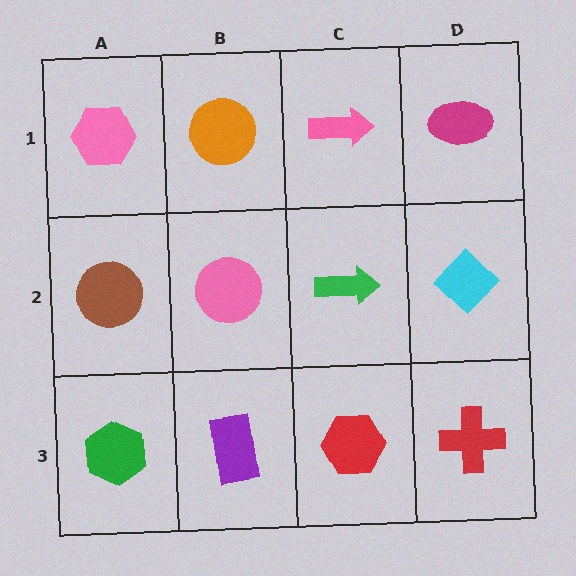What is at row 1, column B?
An orange circle.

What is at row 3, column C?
A red hexagon.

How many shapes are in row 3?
4 shapes.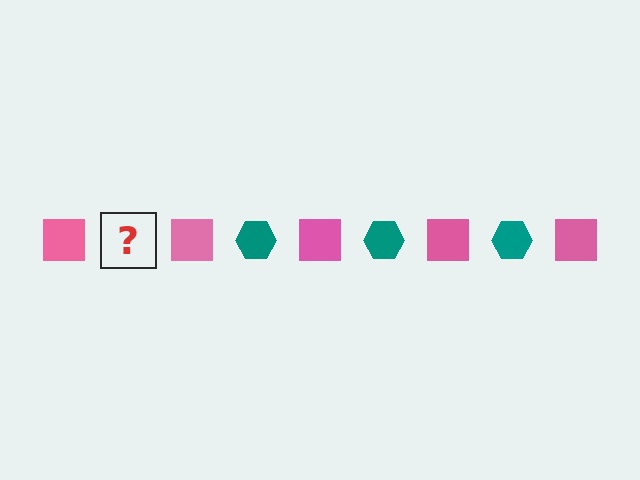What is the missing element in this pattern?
The missing element is a teal hexagon.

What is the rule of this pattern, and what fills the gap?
The rule is that the pattern alternates between pink square and teal hexagon. The gap should be filled with a teal hexagon.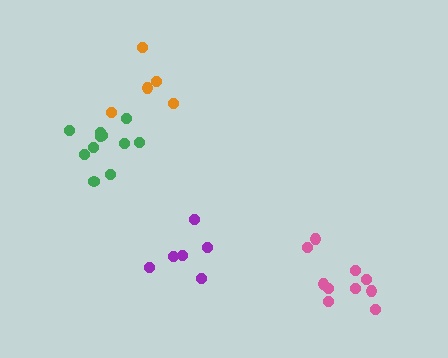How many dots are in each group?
Group 1: 5 dots, Group 2: 11 dots, Group 3: 6 dots, Group 4: 10 dots (32 total).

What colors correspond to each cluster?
The clusters are colored: orange, green, purple, pink.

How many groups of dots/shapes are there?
There are 4 groups.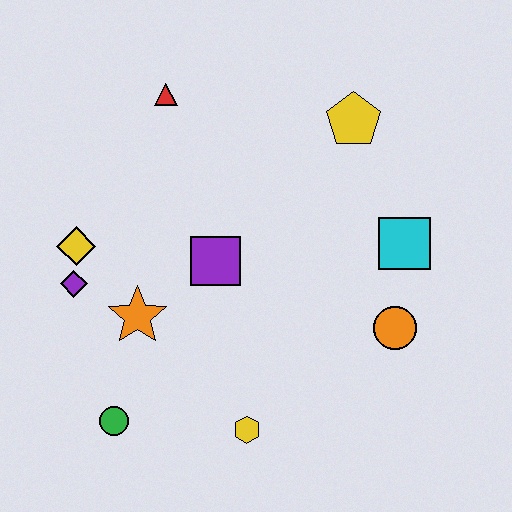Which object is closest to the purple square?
The orange star is closest to the purple square.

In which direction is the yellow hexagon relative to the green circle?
The yellow hexagon is to the right of the green circle.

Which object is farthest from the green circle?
The yellow pentagon is farthest from the green circle.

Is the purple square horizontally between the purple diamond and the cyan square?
Yes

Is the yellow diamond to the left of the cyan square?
Yes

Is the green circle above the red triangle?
No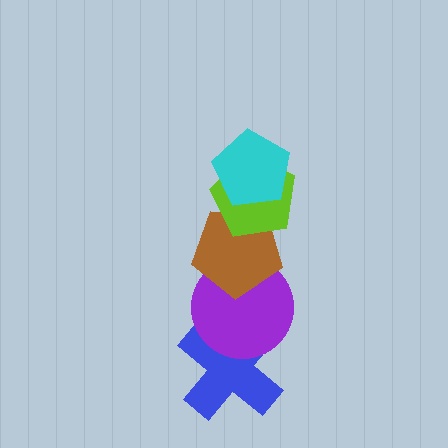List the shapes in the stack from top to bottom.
From top to bottom: the cyan pentagon, the lime pentagon, the brown pentagon, the purple circle, the blue cross.